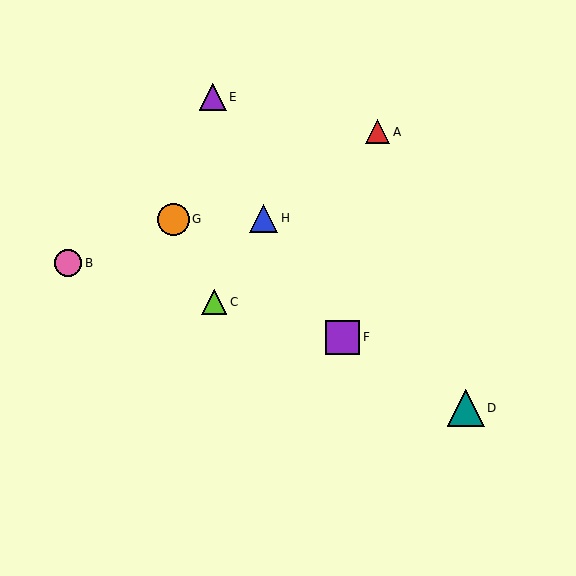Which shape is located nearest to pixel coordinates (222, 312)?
The lime triangle (labeled C) at (214, 302) is nearest to that location.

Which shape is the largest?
The teal triangle (labeled D) is the largest.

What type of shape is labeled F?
Shape F is a purple square.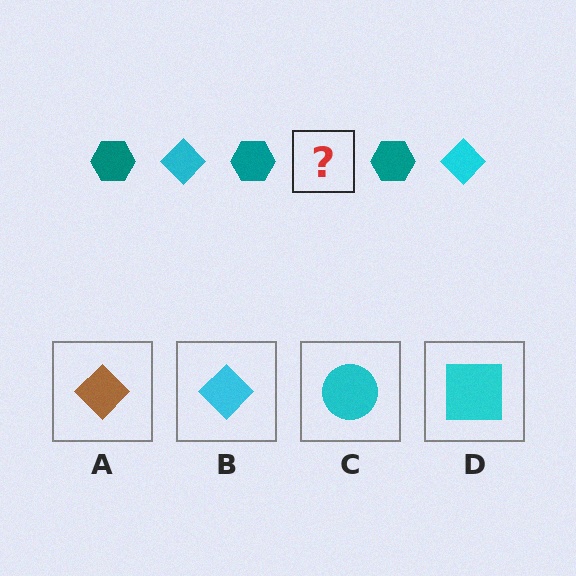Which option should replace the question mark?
Option B.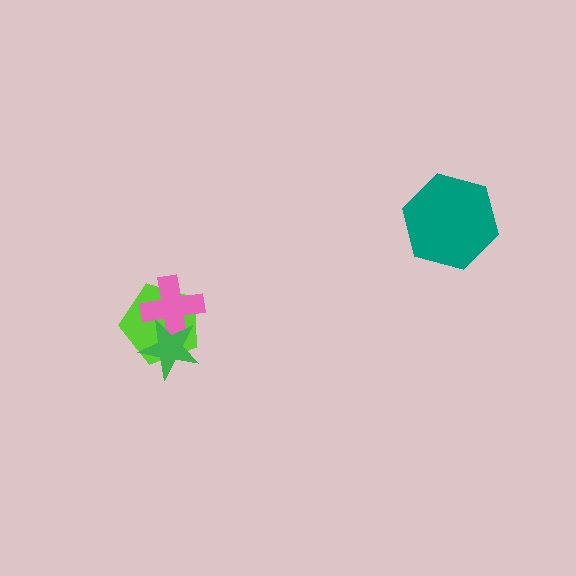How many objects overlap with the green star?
2 objects overlap with the green star.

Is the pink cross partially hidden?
Yes, it is partially covered by another shape.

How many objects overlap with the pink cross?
2 objects overlap with the pink cross.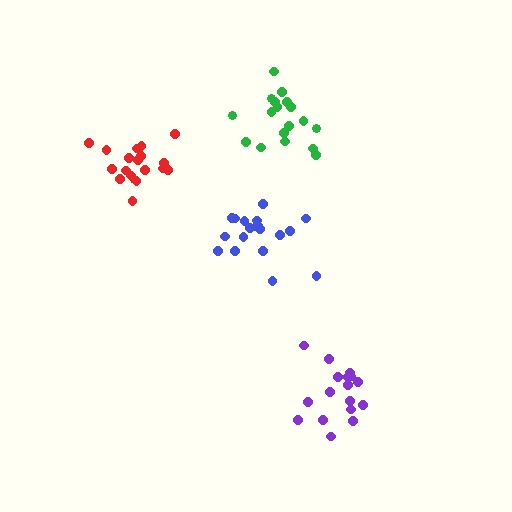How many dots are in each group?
Group 1: 19 dots, Group 2: 19 dots, Group 3: 18 dots, Group 4: 17 dots (73 total).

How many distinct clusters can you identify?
There are 4 distinct clusters.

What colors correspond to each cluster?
The clusters are colored: red, blue, green, purple.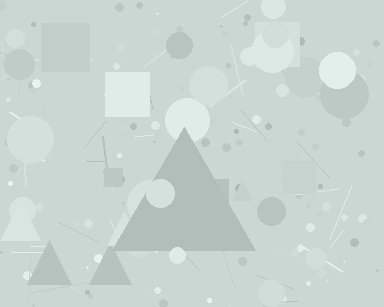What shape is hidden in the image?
A triangle is hidden in the image.